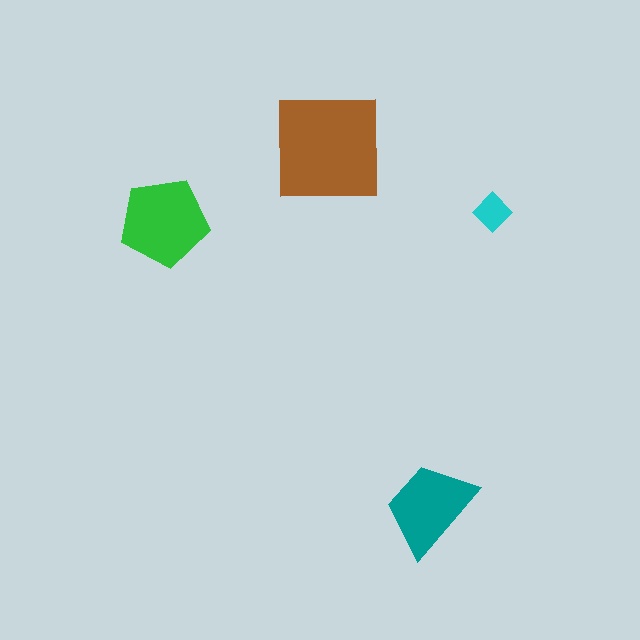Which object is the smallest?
The cyan diamond.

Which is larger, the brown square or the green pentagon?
The brown square.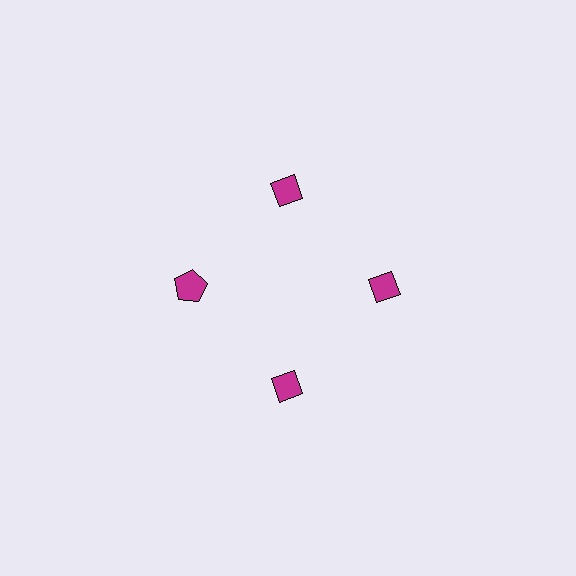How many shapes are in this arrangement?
There are 4 shapes arranged in a ring pattern.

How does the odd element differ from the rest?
It has a different shape: pentagon instead of diamond.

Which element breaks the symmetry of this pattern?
The magenta pentagon at roughly the 9 o'clock position breaks the symmetry. All other shapes are magenta diamonds.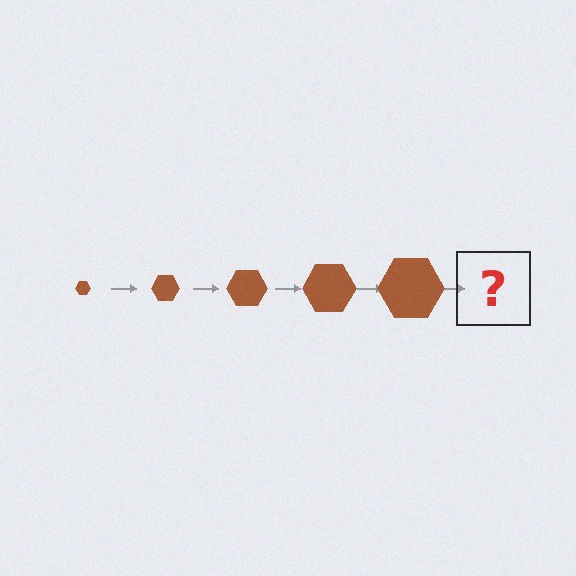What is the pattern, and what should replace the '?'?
The pattern is that the hexagon gets progressively larger each step. The '?' should be a brown hexagon, larger than the previous one.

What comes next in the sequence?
The next element should be a brown hexagon, larger than the previous one.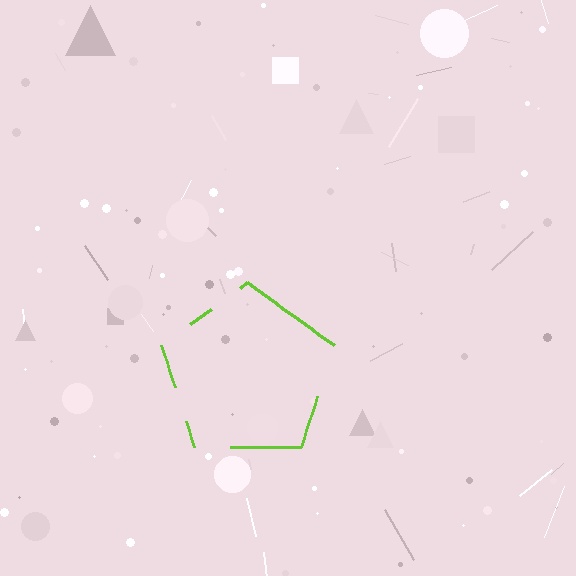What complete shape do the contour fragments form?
The contour fragments form a pentagon.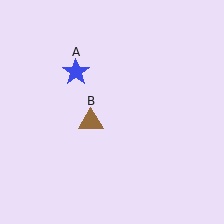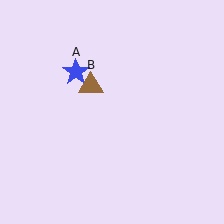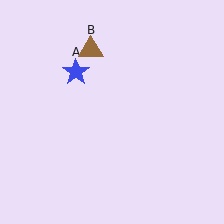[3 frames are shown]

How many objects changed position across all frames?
1 object changed position: brown triangle (object B).